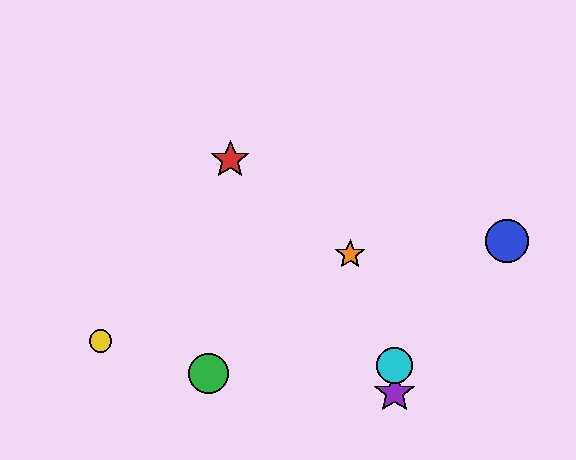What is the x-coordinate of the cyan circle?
The cyan circle is at x≈395.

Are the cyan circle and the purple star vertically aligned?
Yes, both are at x≈395.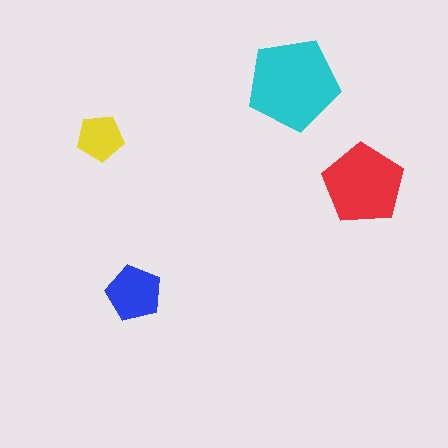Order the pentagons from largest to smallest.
the cyan one, the red one, the blue one, the yellow one.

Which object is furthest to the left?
The yellow pentagon is leftmost.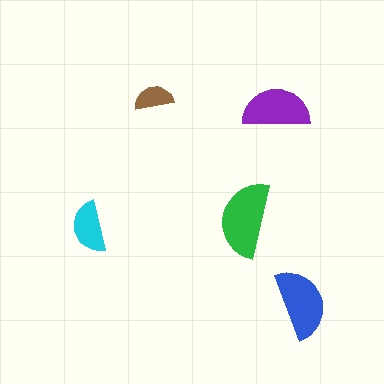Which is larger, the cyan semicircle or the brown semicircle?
The cyan one.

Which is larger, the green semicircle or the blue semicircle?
The green one.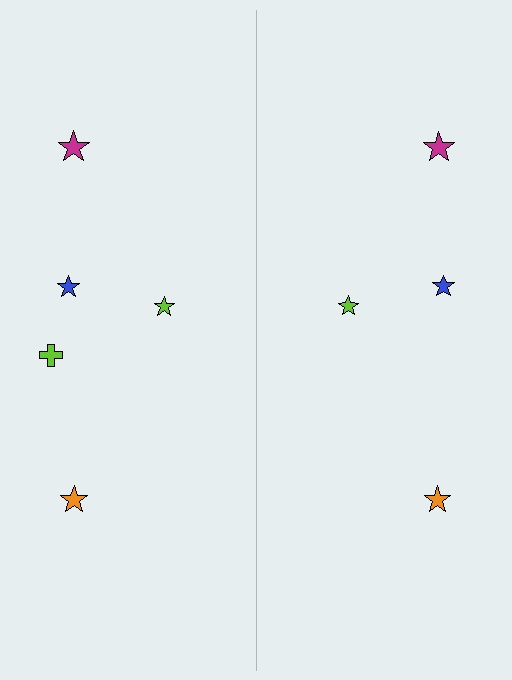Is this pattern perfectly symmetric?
No, the pattern is not perfectly symmetric. A lime cross is missing from the right side.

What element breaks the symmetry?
A lime cross is missing from the right side.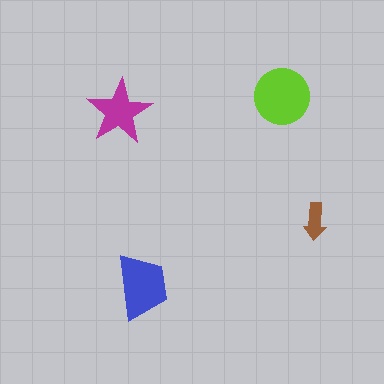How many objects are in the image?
There are 4 objects in the image.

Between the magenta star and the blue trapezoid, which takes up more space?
The blue trapezoid.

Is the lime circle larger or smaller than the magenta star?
Larger.